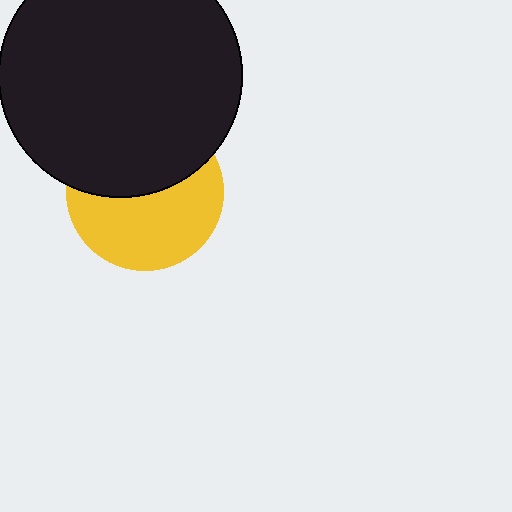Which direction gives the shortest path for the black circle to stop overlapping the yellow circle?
Moving up gives the shortest separation.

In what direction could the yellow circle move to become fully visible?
The yellow circle could move down. That would shift it out from behind the black circle entirely.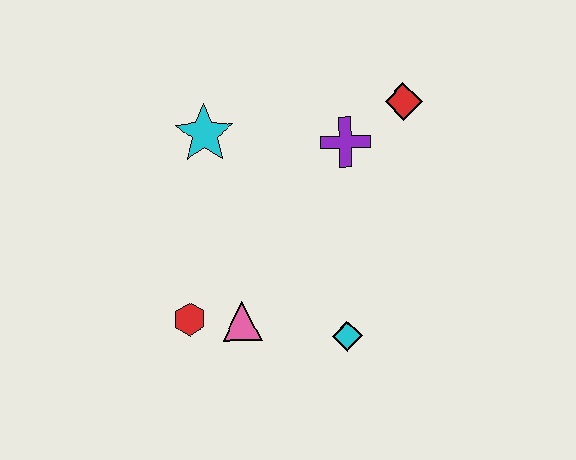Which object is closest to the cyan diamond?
The pink triangle is closest to the cyan diamond.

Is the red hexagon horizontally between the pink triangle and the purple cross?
No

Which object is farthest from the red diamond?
The red hexagon is farthest from the red diamond.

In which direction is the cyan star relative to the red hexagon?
The cyan star is above the red hexagon.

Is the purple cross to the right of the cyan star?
Yes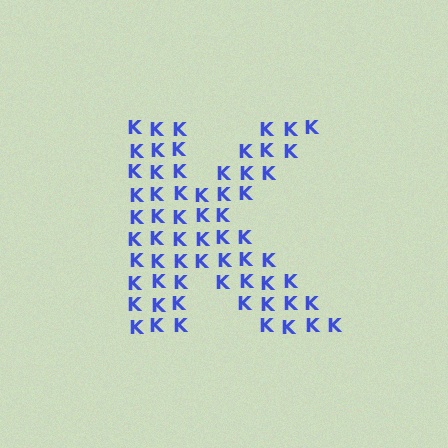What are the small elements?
The small elements are letter K's.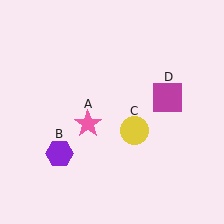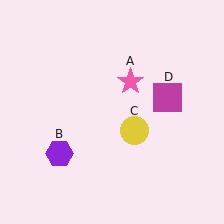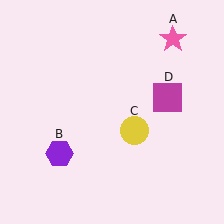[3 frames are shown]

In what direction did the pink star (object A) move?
The pink star (object A) moved up and to the right.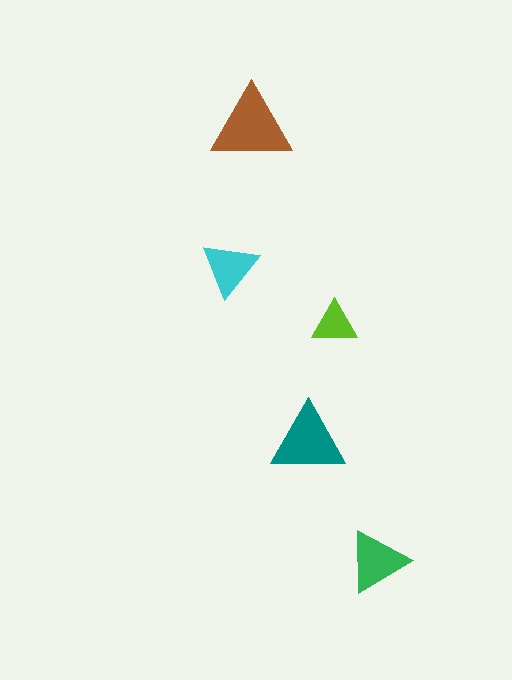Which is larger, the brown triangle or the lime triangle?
The brown one.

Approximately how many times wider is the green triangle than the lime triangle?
About 1.5 times wider.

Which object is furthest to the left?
The cyan triangle is leftmost.